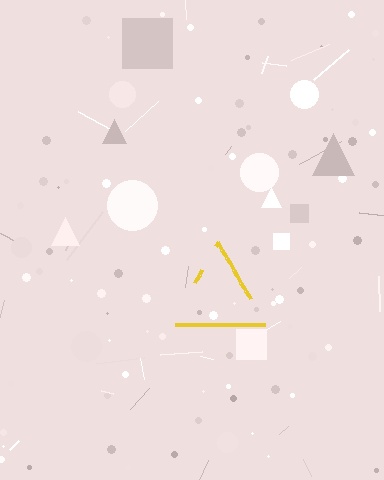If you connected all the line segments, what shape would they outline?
They would outline a triangle.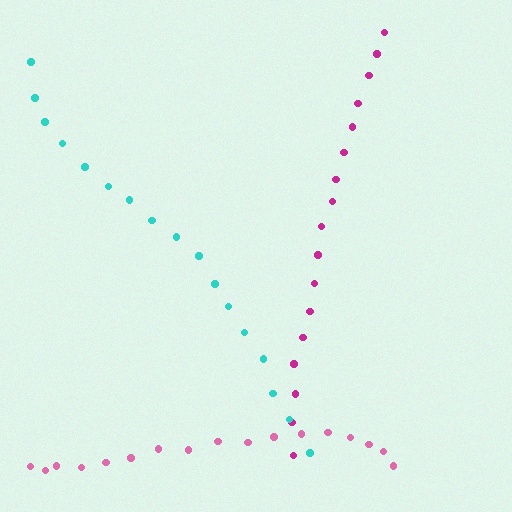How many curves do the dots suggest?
There are 3 distinct paths.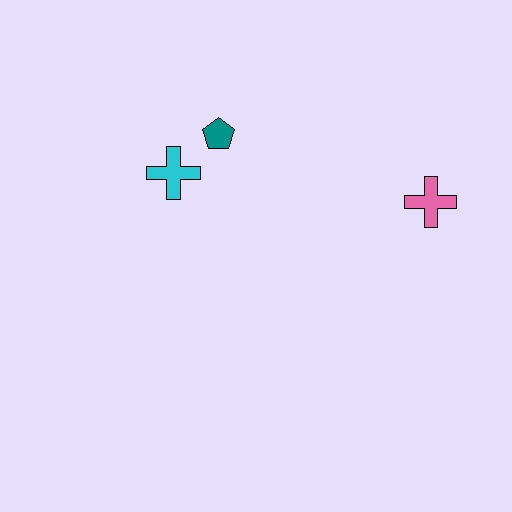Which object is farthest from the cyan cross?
The pink cross is farthest from the cyan cross.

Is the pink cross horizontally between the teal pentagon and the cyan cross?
No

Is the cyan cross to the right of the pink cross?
No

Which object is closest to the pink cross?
The teal pentagon is closest to the pink cross.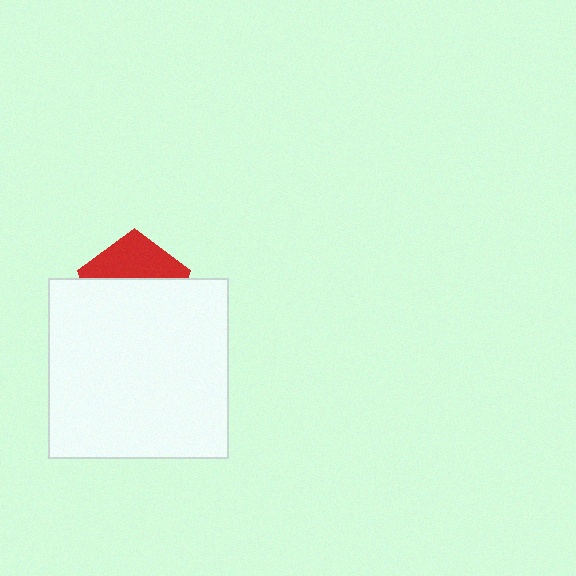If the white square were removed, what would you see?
You would see the complete red pentagon.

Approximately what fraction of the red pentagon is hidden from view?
Roughly 63% of the red pentagon is hidden behind the white square.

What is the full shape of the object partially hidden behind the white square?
The partially hidden object is a red pentagon.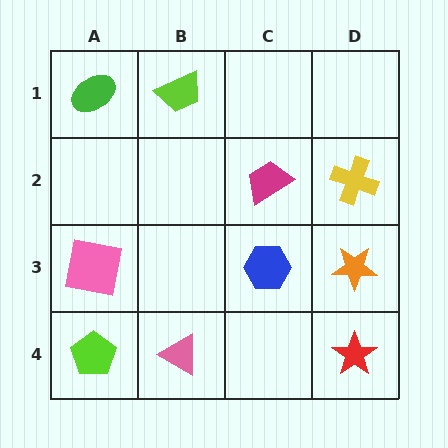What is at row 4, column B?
A pink triangle.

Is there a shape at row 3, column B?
No, that cell is empty.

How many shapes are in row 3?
3 shapes.